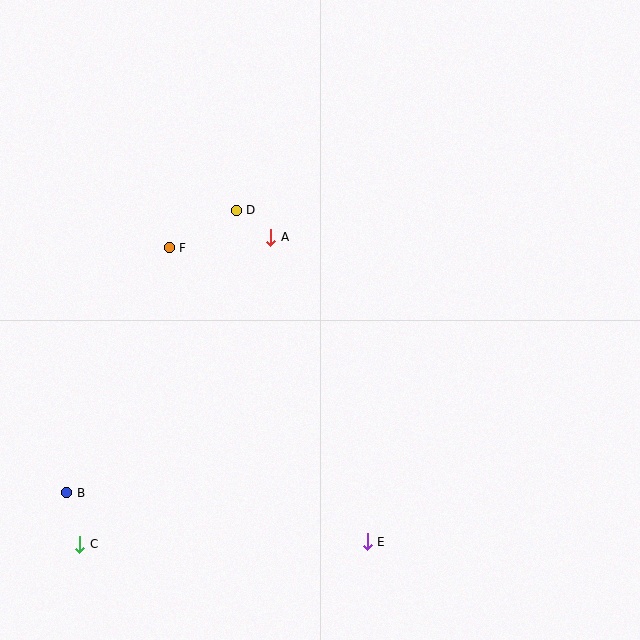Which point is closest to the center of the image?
Point A at (271, 237) is closest to the center.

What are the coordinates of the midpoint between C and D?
The midpoint between C and D is at (158, 377).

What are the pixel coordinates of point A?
Point A is at (271, 237).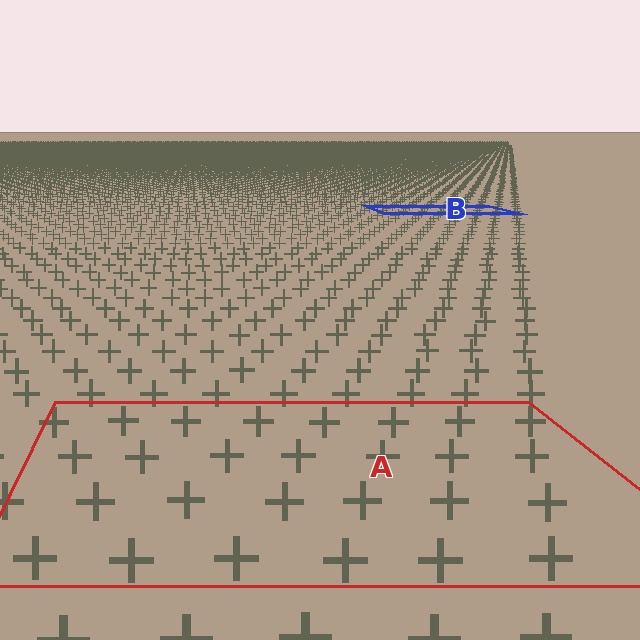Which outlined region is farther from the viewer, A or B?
Region B is farther from the viewer — the texture elements inside it appear smaller and more densely packed.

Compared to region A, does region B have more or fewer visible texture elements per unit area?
Region B has more texture elements per unit area — they are packed more densely because it is farther away.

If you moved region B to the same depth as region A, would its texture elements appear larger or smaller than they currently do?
They would appear larger. At a closer depth, the same texture elements are projected at a bigger on-screen size.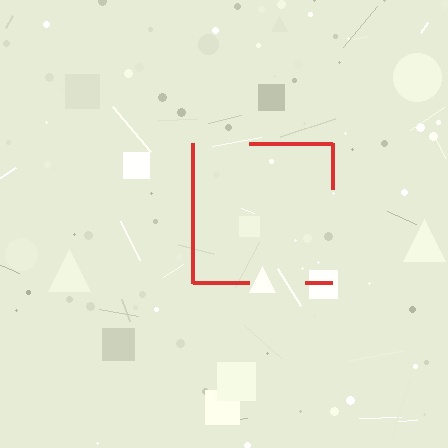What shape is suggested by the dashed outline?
The dashed outline suggests a square.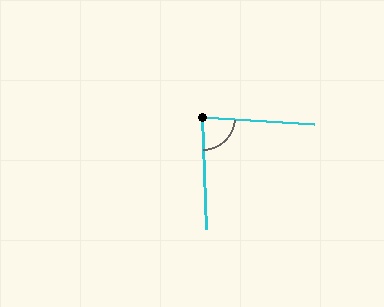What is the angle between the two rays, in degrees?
Approximately 84 degrees.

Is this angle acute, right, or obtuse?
It is acute.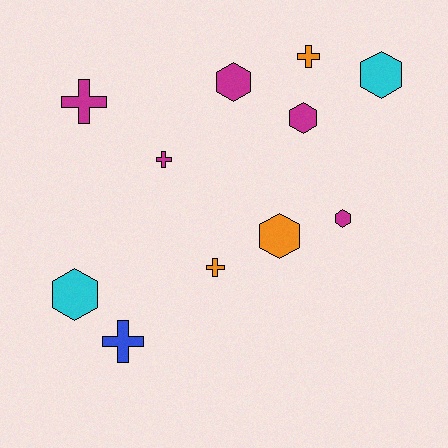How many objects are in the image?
There are 11 objects.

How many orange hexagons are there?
There is 1 orange hexagon.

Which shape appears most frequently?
Hexagon, with 6 objects.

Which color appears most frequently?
Magenta, with 5 objects.